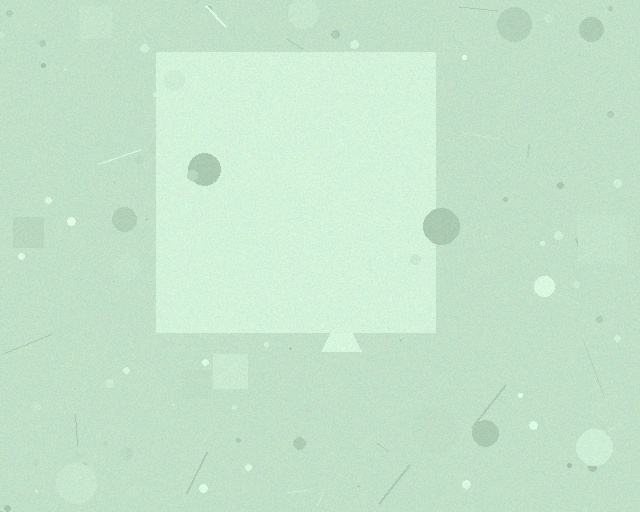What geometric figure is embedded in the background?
A square is embedded in the background.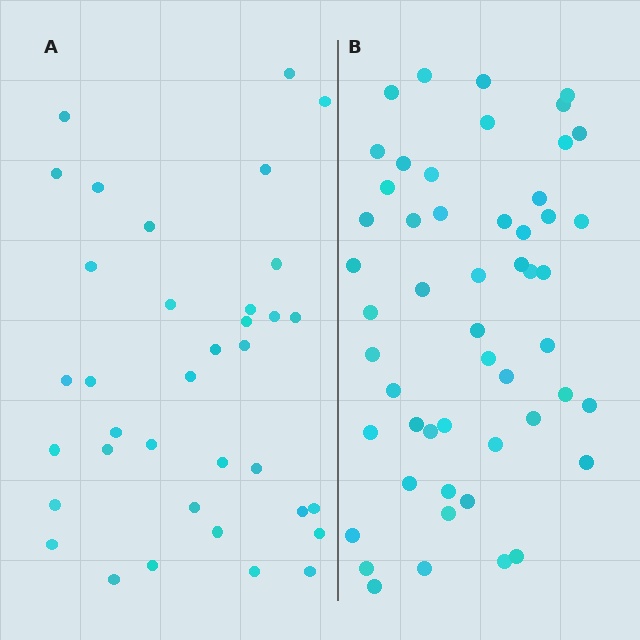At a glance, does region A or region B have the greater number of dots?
Region B (the right region) has more dots.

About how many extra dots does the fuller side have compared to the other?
Region B has approximately 15 more dots than region A.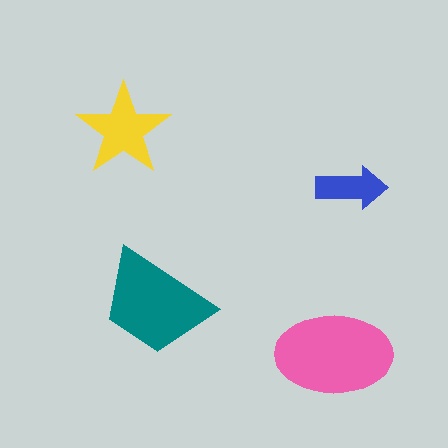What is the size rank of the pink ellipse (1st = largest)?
1st.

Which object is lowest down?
The pink ellipse is bottommost.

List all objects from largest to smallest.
The pink ellipse, the teal trapezoid, the yellow star, the blue arrow.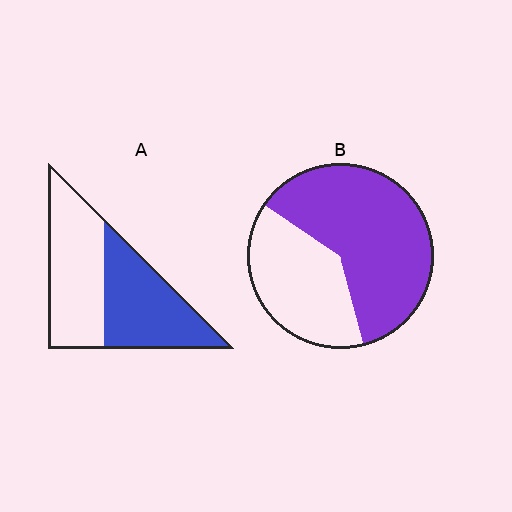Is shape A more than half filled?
Roughly half.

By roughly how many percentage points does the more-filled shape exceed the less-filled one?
By roughly 15 percentage points (B over A).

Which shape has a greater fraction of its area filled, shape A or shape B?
Shape B.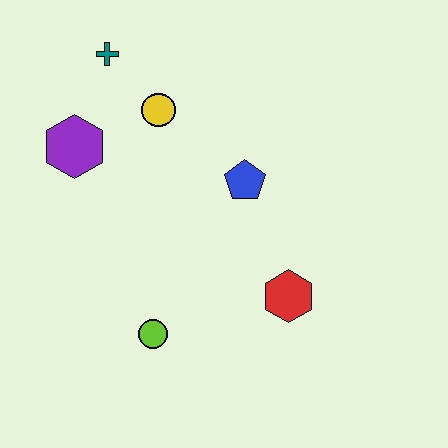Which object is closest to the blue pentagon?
The yellow circle is closest to the blue pentagon.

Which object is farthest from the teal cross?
The red hexagon is farthest from the teal cross.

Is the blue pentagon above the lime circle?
Yes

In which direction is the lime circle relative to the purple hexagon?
The lime circle is below the purple hexagon.